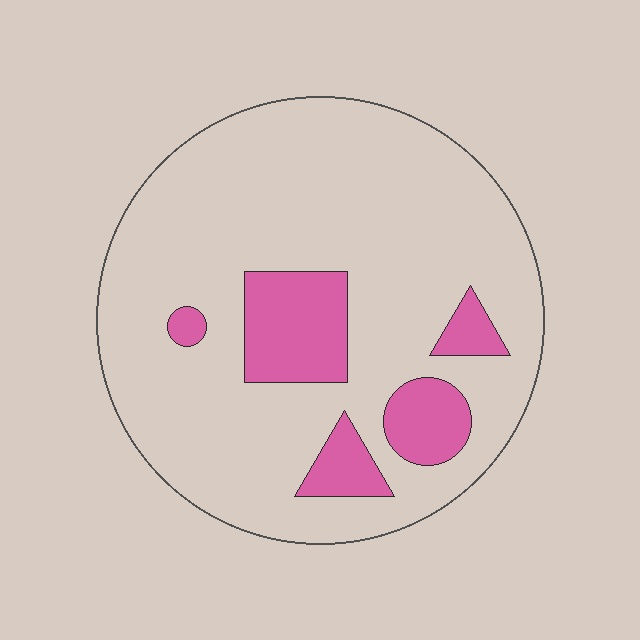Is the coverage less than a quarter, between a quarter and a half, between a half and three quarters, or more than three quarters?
Less than a quarter.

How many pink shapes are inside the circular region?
5.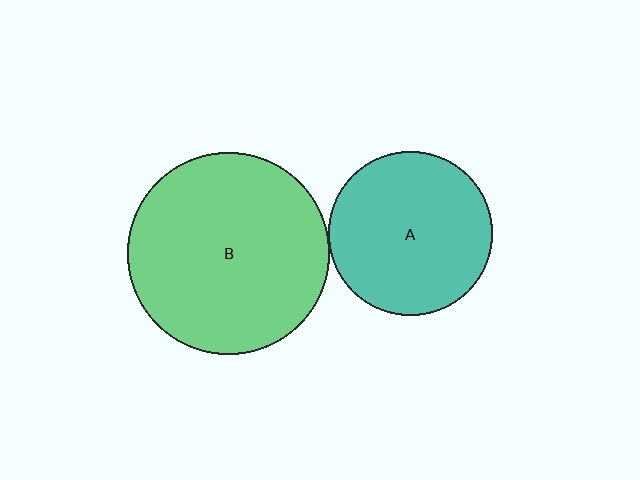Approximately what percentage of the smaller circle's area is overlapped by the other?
Approximately 5%.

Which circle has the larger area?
Circle B (green).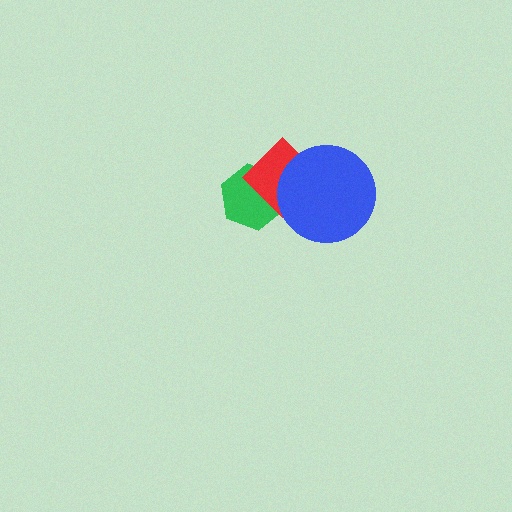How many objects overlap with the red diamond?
2 objects overlap with the red diamond.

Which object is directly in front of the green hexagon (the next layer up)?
The red diamond is directly in front of the green hexagon.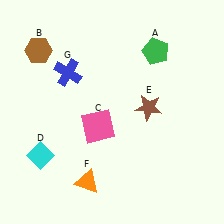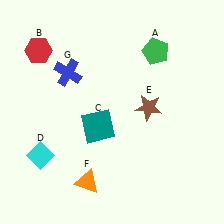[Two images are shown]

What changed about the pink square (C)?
In Image 1, C is pink. In Image 2, it changed to teal.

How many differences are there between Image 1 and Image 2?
There are 2 differences between the two images.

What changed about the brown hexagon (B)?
In Image 1, B is brown. In Image 2, it changed to red.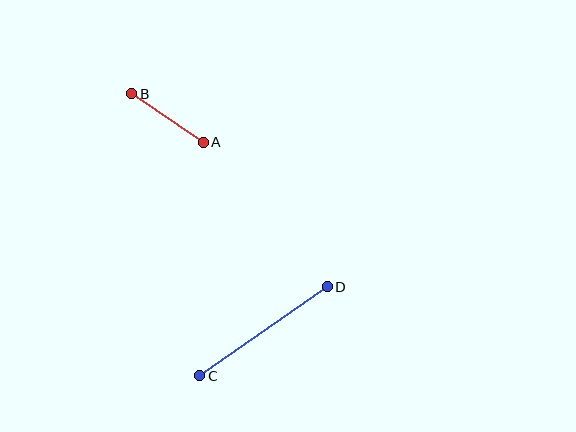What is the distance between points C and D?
The distance is approximately 155 pixels.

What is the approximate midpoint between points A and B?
The midpoint is at approximately (167, 118) pixels.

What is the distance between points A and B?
The distance is approximately 87 pixels.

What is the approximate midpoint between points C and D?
The midpoint is at approximately (264, 331) pixels.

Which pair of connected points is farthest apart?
Points C and D are farthest apart.